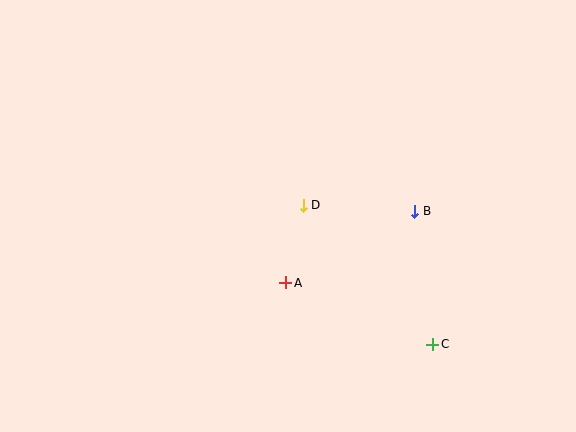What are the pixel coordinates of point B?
Point B is at (415, 212).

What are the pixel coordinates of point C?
Point C is at (433, 344).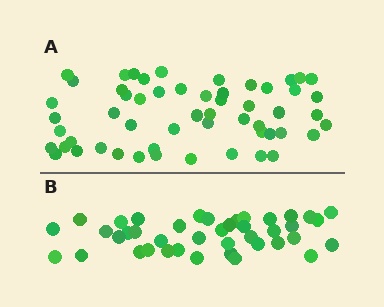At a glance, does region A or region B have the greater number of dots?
Region A (the top region) has more dots.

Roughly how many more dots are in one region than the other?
Region A has approximately 15 more dots than region B.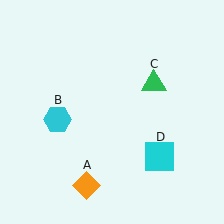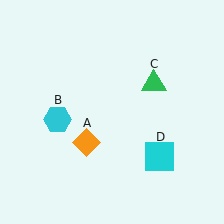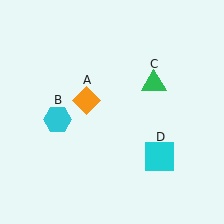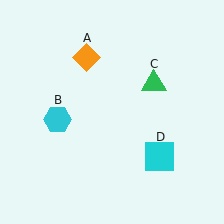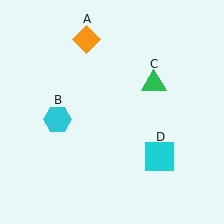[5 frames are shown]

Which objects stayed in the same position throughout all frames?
Cyan hexagon (object B) and green triangle (object C) and cyan square (object D) remained stationary.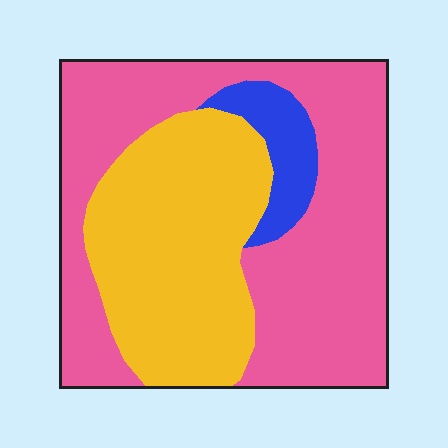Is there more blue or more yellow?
Yellow.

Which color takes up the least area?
Blue, at roughly 10%.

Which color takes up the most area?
Pink, at roughly 55%.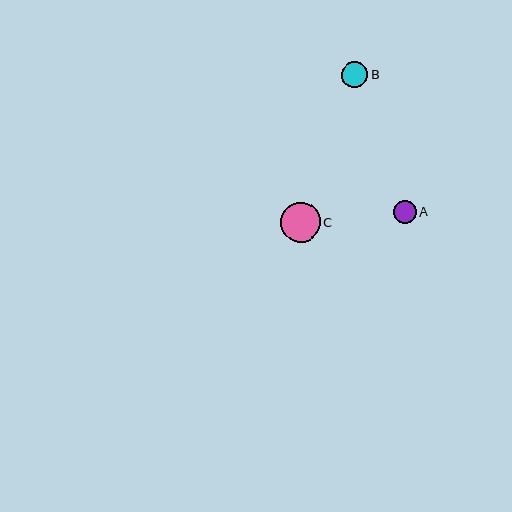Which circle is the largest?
Circle C is the largest with a size of approximately 40 pixels.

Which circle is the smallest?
Circle A is the smallest with a size of approximately 22 pixels.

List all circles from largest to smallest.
From largest to smallest: C, B, A.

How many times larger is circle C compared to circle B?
Circle C is approximately 1.6 times the size of circle B.